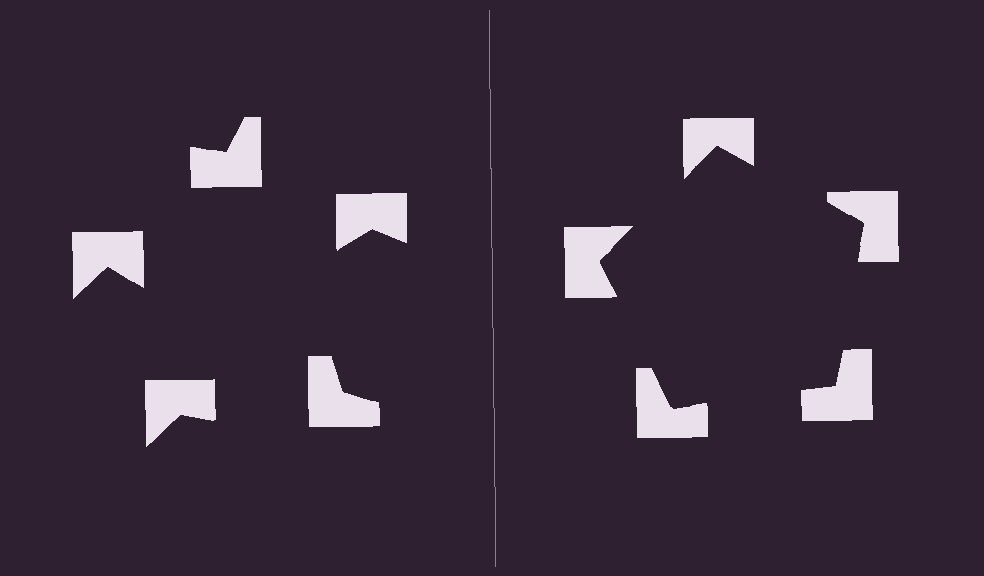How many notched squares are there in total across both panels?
10 — 5 on each side.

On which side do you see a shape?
An illusory pentagon appears on the right side. On the left side the wedge cuts are rotated, so no coherent shape forms.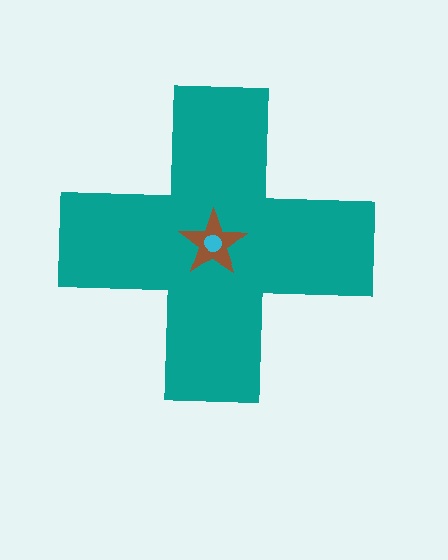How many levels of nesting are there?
3.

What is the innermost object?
The cyan circle.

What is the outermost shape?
The teal cross.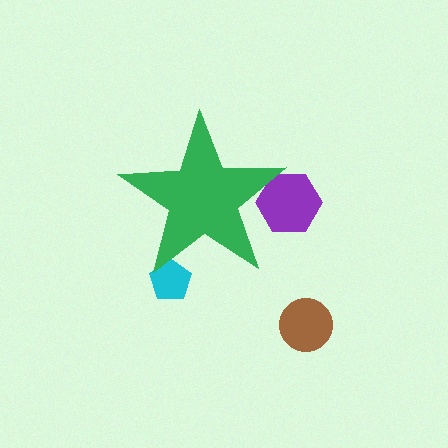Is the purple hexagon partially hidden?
Yes, the purple hexagon is partially hidden behind the green star.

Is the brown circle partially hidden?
No, the brown circle is fully visible.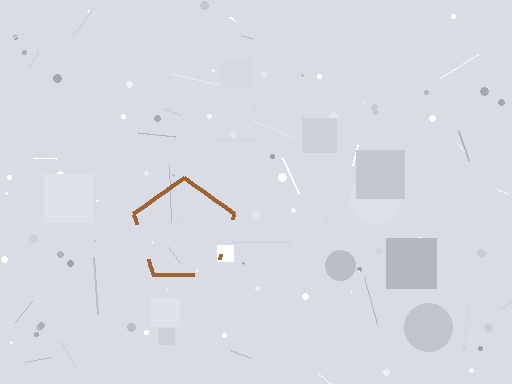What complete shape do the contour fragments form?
The contour fragments form a pentagon.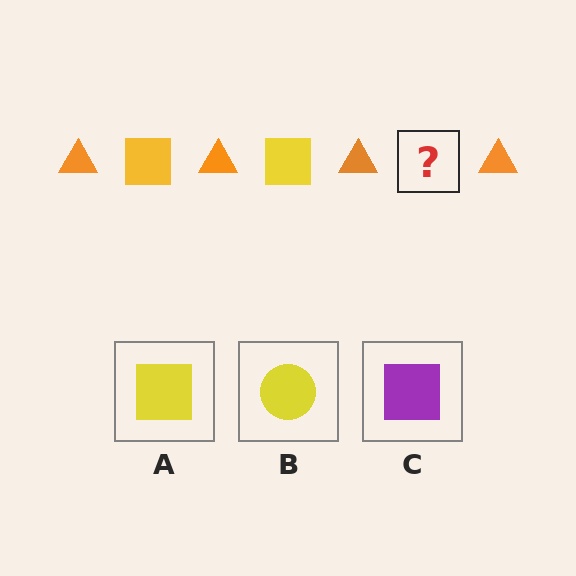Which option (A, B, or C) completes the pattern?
A.